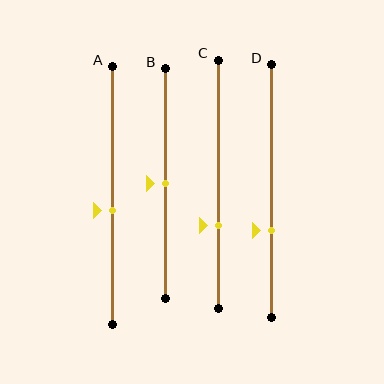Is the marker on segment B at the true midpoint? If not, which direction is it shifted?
Yes, the marker on segment B is at the true midpoint.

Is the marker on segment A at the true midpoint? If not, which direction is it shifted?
No, the marker on segment A is shifted downward by about 6% of the segment length.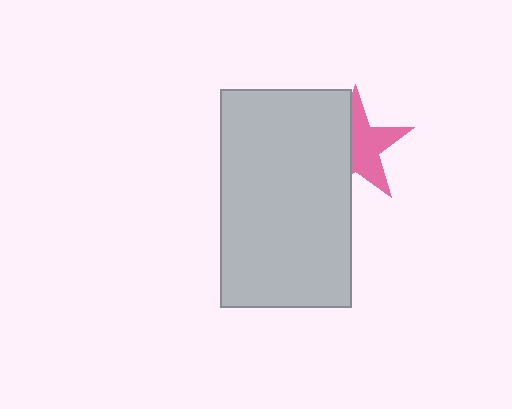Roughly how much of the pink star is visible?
About half of it is visible (roughly 56%).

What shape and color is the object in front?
The object in front is a light gray rectangle.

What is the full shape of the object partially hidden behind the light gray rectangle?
The partially hidden object is a pink star.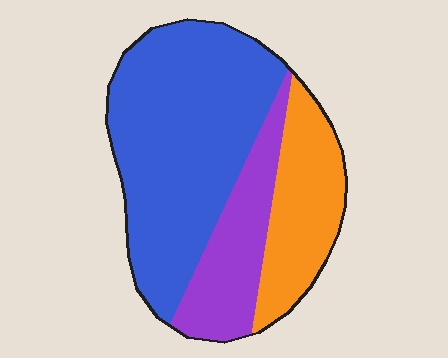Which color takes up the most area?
Blue, at roughly 55%.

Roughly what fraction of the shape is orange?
Orange takes up about one quarter (1/4) of the shape.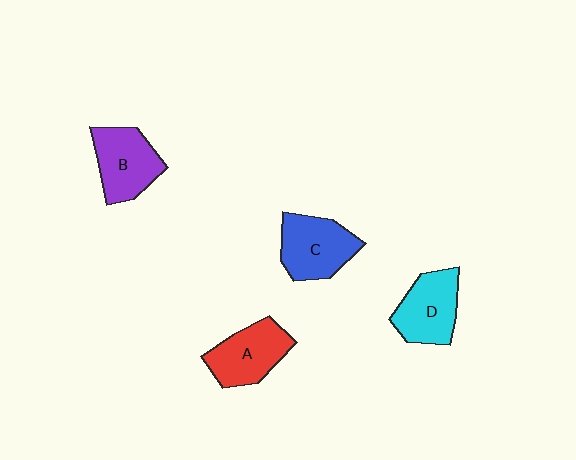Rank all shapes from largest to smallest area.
From largest to smallest: C (blue), B (purple), A (red), D (cyan).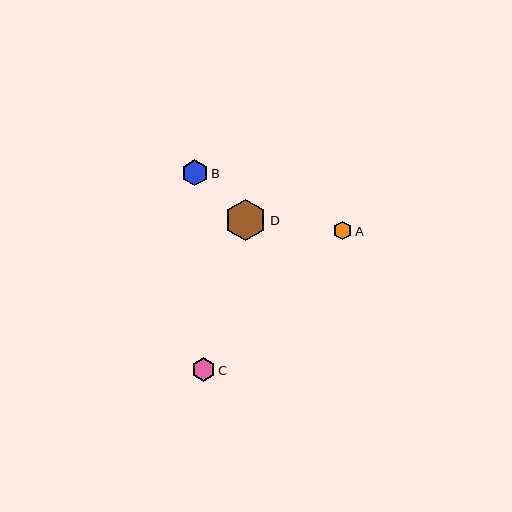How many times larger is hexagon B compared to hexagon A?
Hexagon B is approximately 1.4 times the size of hexagon A.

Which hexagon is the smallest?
Hexagon A is the smallest with a size of approximately 19 pixels.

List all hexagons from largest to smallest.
From largest to smallest: D, B, C, A.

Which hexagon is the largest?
Hexagon D is the largest with a size of approximately 42 pixels.